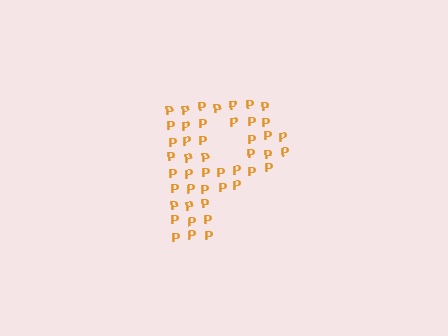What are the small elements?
The small elements are letter P's.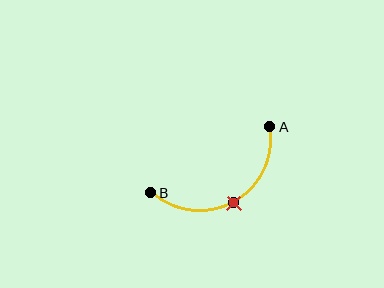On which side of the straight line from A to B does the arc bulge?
The arc bulges below the straight line connecting A and B.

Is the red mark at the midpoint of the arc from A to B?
Yes. The red mark lies on the arc at equal arc-length from both A and B — it is the arc midpoint.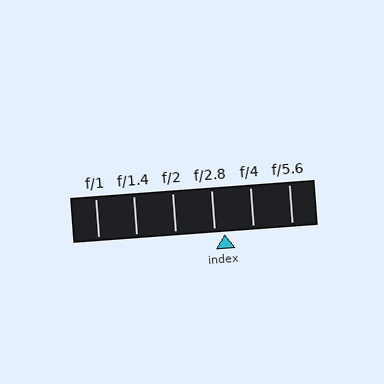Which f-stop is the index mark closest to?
The index mark is closest to f/2.8.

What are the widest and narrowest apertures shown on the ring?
The widest aperture shown is f/1 and the narrowest is f/5.6.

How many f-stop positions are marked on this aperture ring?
There are 6 f-stop positions marked.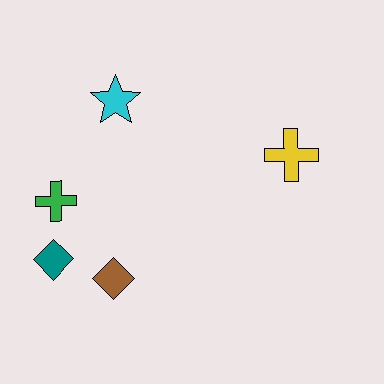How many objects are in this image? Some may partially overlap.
There are 5 objects.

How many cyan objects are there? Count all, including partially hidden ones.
There is 1 cyan object.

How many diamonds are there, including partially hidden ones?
There are 2 diamonds.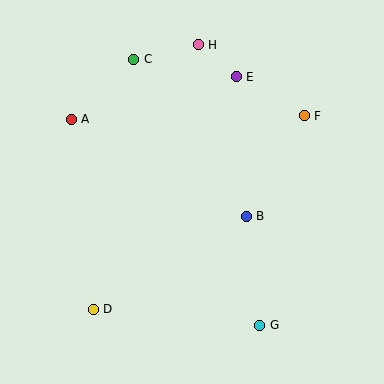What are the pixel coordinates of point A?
Point A is at (71, 119).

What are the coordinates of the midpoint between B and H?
The midpoint between B and H is at (222, 130).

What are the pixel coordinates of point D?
Point D is at (93, 309).